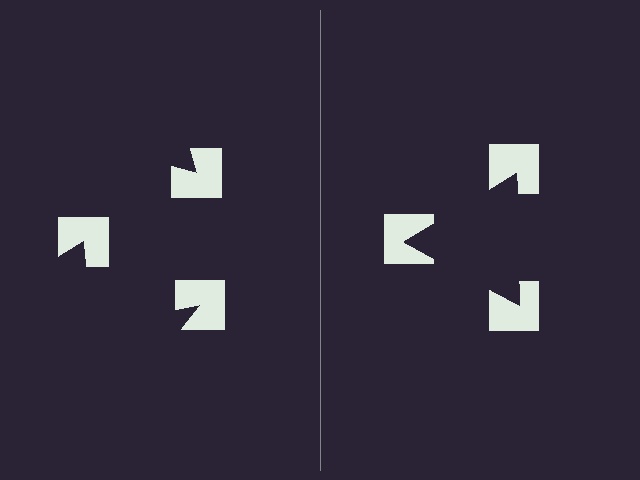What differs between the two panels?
The notched squares are positioned identically on both sides; only the wedge orientations differ. On the right they align to a triangle; on the left they are misaligned.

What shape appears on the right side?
An illusory triangle.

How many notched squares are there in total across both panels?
6 — 3 on each side.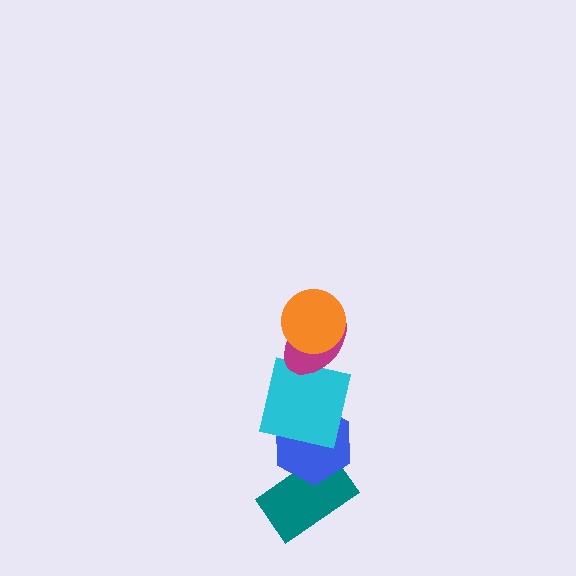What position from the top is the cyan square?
The cyan square is 3rd from the top.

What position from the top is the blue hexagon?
The blue hexagon is 4th from the top.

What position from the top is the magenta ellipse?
The magenta ellipse is 2nd from the top.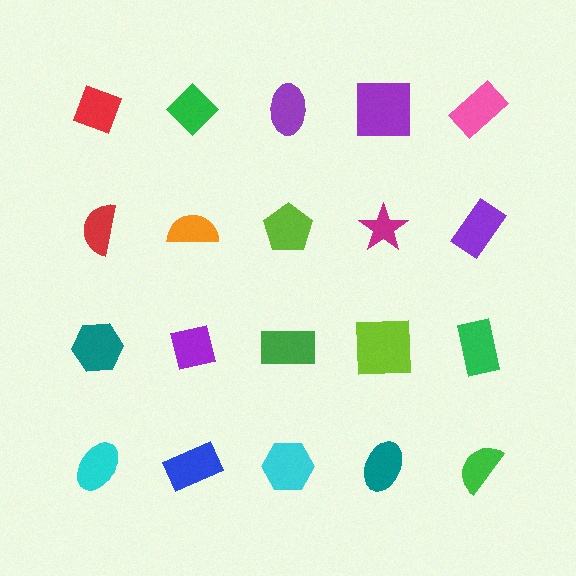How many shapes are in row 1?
5 shapes.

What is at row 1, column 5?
A pink rectangle.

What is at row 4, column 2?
A blue rectangle.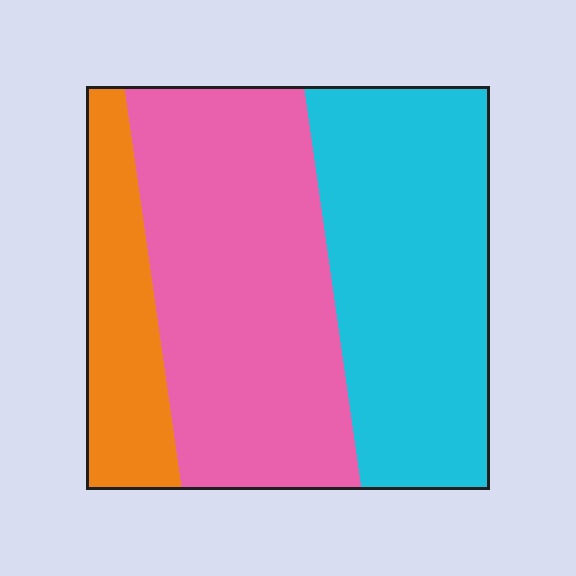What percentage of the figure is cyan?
Cyan takes up about two fifths (2/5) of the figure.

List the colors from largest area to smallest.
From largest to smallest: pink, cyan, orange.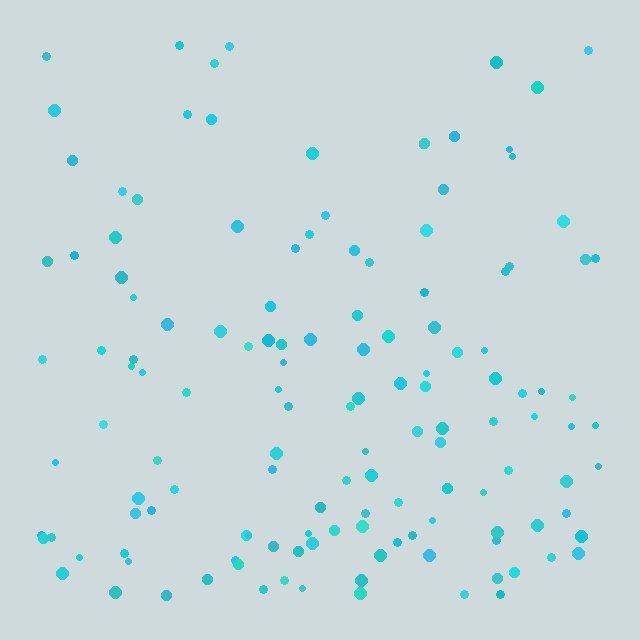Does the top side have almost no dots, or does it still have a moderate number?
Still a moderate number, just noticeably fewer than the bottom.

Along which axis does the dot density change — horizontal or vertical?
Vertical.